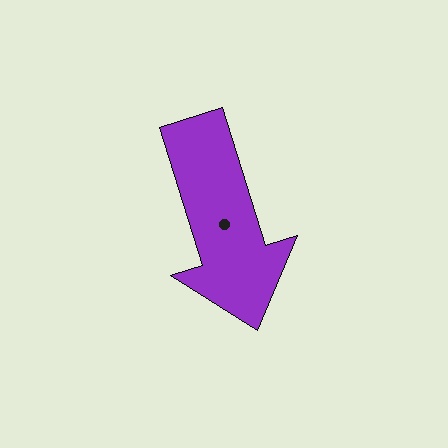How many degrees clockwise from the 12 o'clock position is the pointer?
Approximately 163 degrees.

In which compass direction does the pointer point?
South.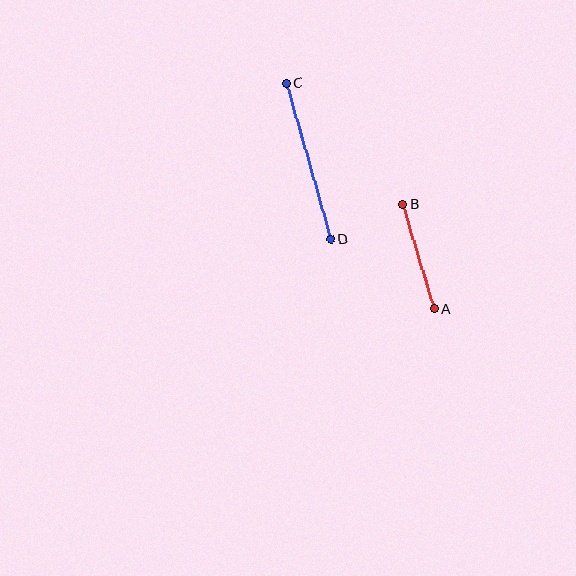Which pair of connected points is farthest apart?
Points C and D are farthest apart.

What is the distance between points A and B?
The distance is approximately 109 pixels.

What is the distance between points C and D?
The distance is approximately 162 pixels.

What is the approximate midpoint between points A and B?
The midpoint is at approximately (419, 257) pixels.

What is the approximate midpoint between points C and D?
The midpoint is at approximately (309, 161) pixels.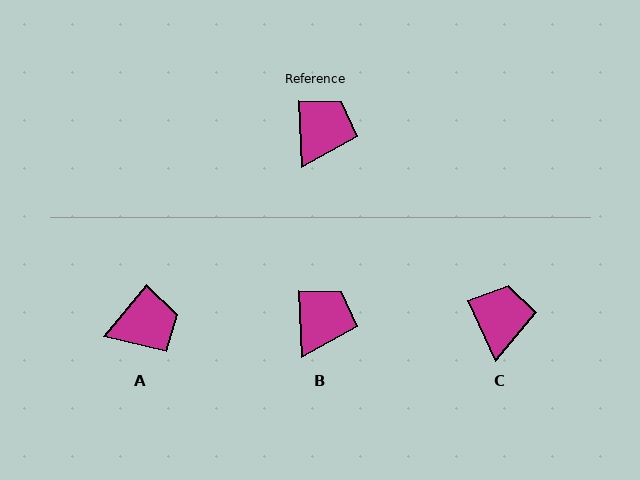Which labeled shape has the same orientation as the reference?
B.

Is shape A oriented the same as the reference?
No, it is off by about 42 degrees.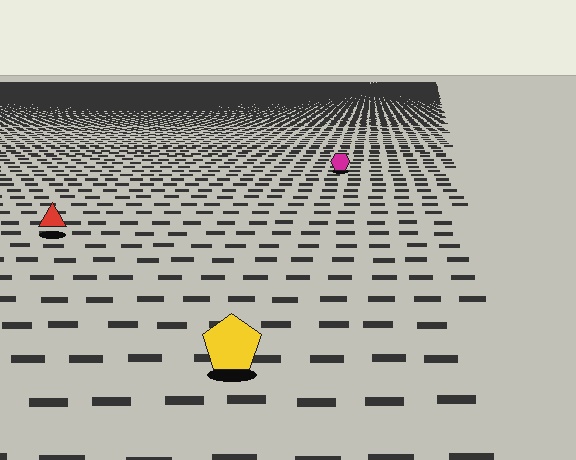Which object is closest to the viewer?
The yellow pentagon is closest. The texture marks near it are larger and more spread out.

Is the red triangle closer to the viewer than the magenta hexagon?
Yes. The red triangle is closer — you can tell from the texture gradient: the ground texture is coarser near it.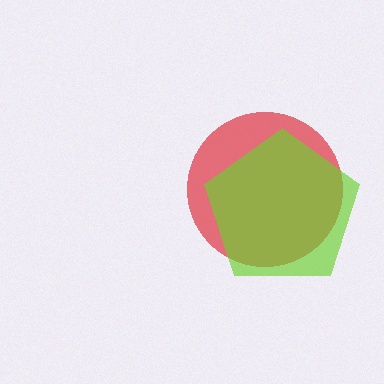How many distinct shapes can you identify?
There are 2 distinct shapes: a red circle, a lime pentagon.